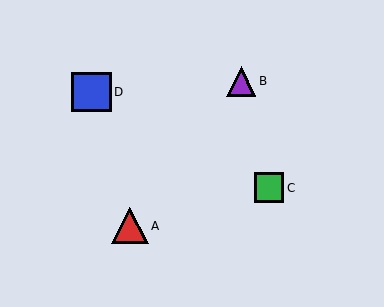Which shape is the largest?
The blue square (labeled D) is the largest.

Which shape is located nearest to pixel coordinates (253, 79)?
The purple triangle (labeled B) at (241, 81) is nearest to that location.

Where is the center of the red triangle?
The center of the red triangle is at (130, 226).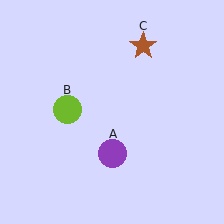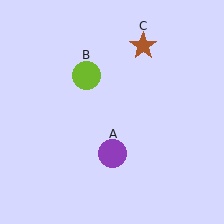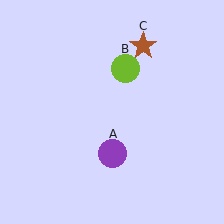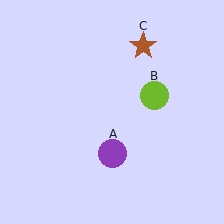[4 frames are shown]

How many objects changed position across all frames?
1 object changed position: lime circle (object B).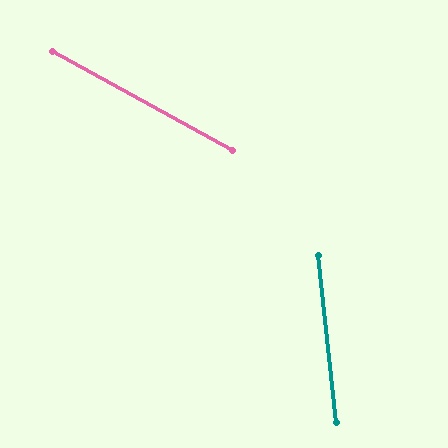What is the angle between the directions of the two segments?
Approximately 55 degrees.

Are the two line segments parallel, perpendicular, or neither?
Neither parallel nor perpendicular — they differ by about 55°.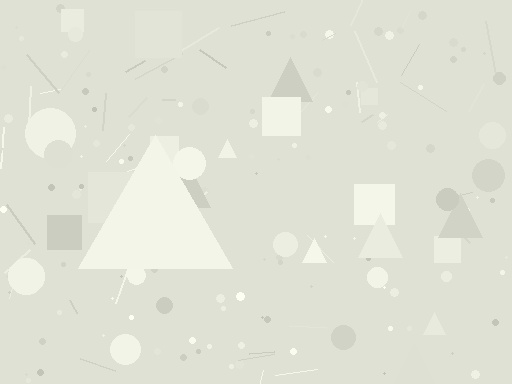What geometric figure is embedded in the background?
A triangle is embedded in the background.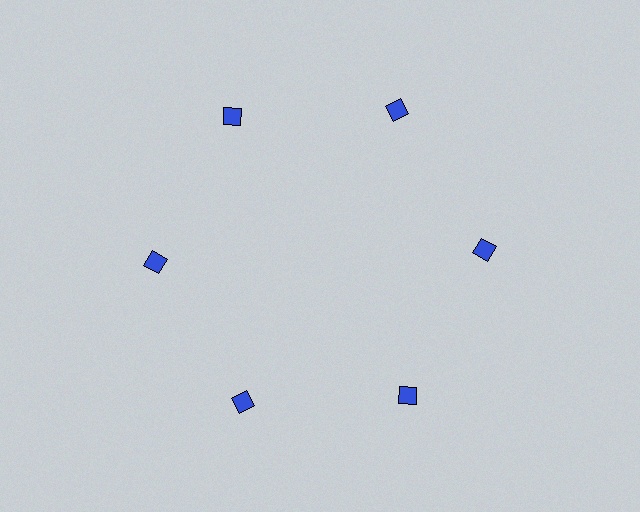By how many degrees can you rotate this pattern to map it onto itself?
The pattern maps onto itself every 60 degrees of rotation.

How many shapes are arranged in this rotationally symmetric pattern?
There are 6 shapes, arranged in 6 groups of 1.